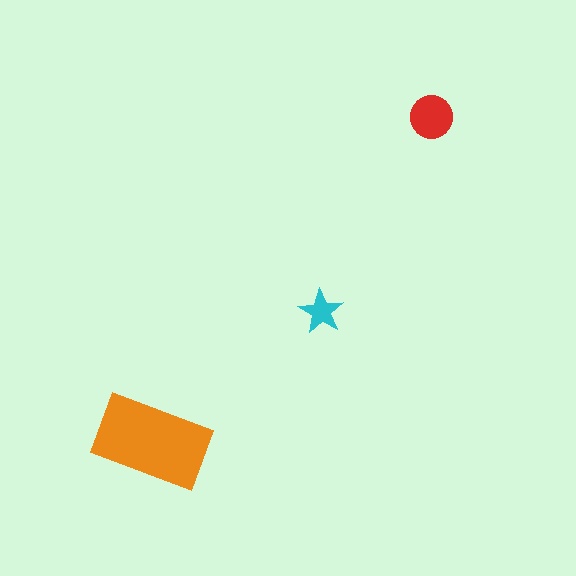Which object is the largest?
The orange rectangle.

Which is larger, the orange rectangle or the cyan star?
The orange rectangle.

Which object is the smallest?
The cyan star.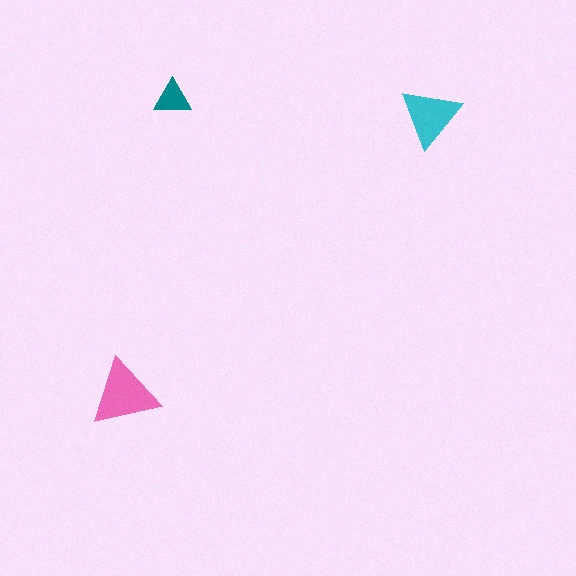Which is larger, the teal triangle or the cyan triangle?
The cyan one.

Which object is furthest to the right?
The cyan triangle is rightmost.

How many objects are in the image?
There are 3 objects in the image.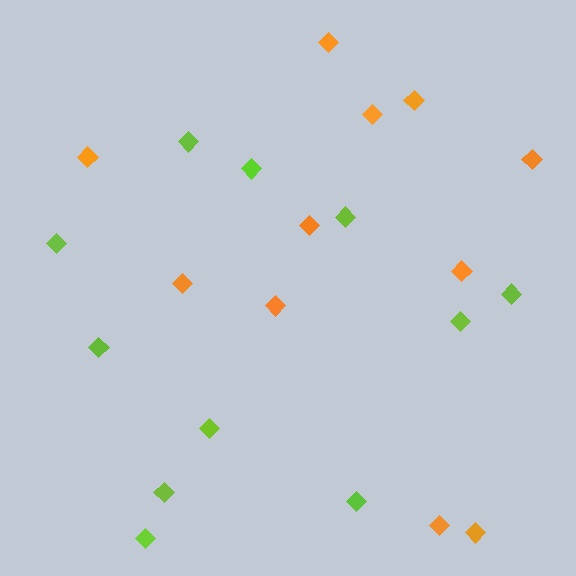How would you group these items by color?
There are 2 groups: one group of orange diamonds (11) and one group of lime diamonds (11).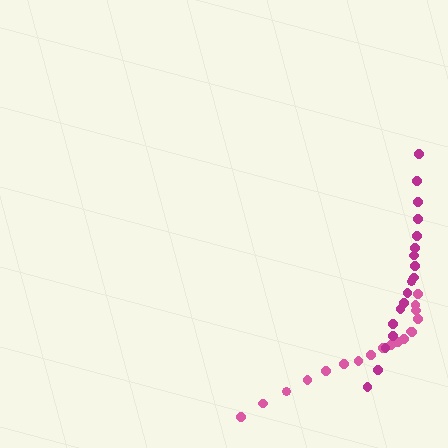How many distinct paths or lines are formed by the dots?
There are 2 distinct paths.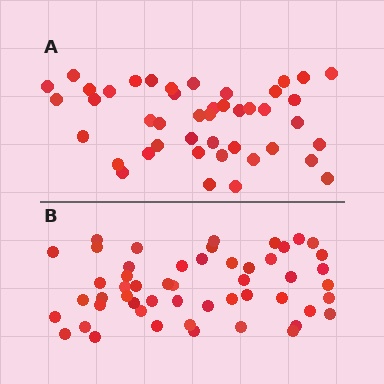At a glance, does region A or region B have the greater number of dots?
Region B (the bottom region) has more dots.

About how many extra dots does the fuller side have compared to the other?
Region B has roughly 8 or so more dots than region A.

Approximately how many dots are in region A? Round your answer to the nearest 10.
About 40 dots. (The exact count is 44, which rounds to 40.)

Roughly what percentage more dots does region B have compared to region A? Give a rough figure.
About 20% more.